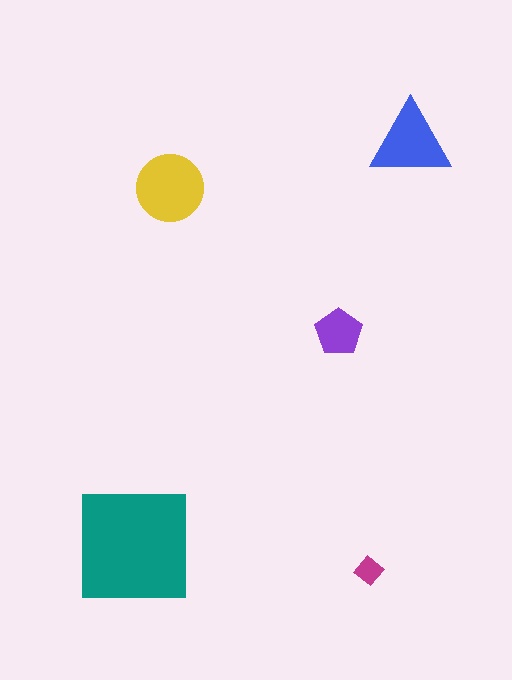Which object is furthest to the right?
The blue triangle is rightmost.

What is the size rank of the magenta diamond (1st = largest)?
5th.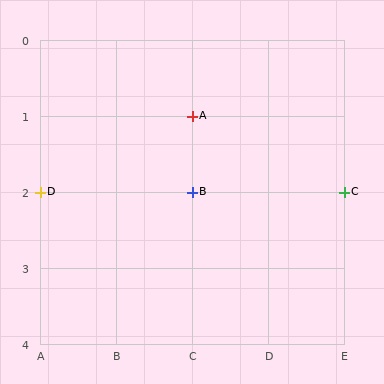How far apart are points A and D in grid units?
Points A and D are 2 columns and 1 row apart (about 2.2 grid units diagonally).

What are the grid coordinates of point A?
Point A is at grid coordinates (C, 1).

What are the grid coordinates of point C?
Point C is at grid coordinates (E, 2).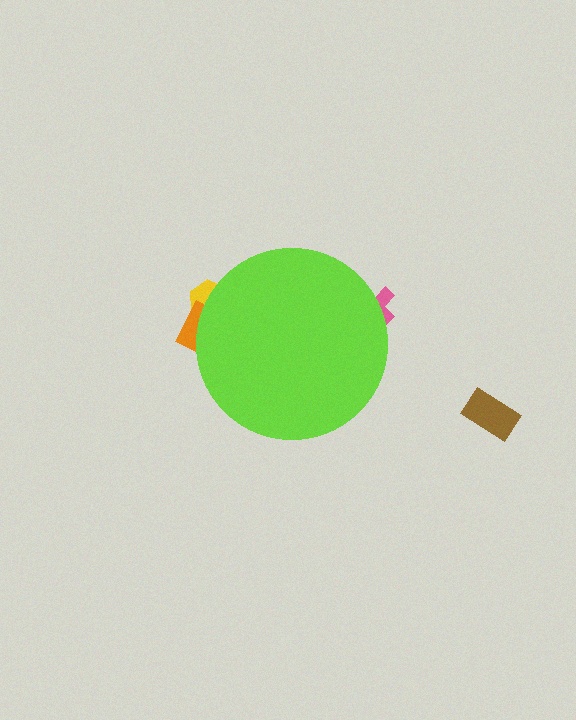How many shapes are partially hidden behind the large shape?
3 shapes are partially hidden.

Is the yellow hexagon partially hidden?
Yes, the yellow hexagon is partially hidden behind the lime circle.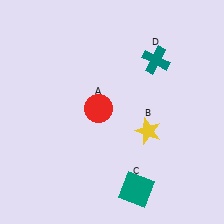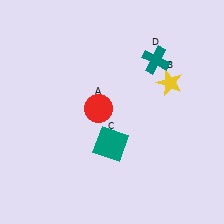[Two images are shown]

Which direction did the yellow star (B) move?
The yellow star (B) moved up.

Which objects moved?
The objects that moved are: the yellow star (B), the teal square (C).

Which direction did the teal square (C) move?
The teal square (C) moved up.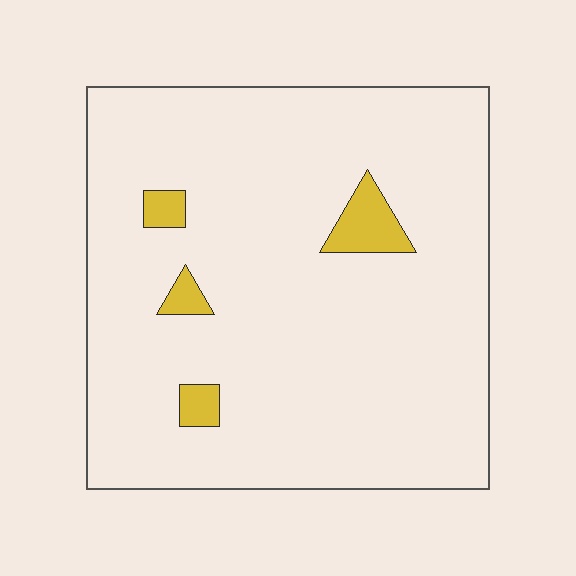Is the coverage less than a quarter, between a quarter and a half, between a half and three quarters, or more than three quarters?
Less than a quarter.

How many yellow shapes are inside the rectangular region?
4.